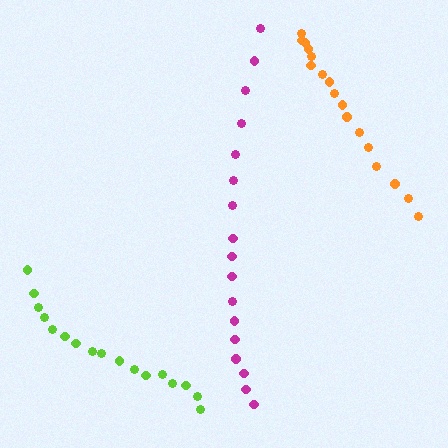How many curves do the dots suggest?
There are 3 distinct paths.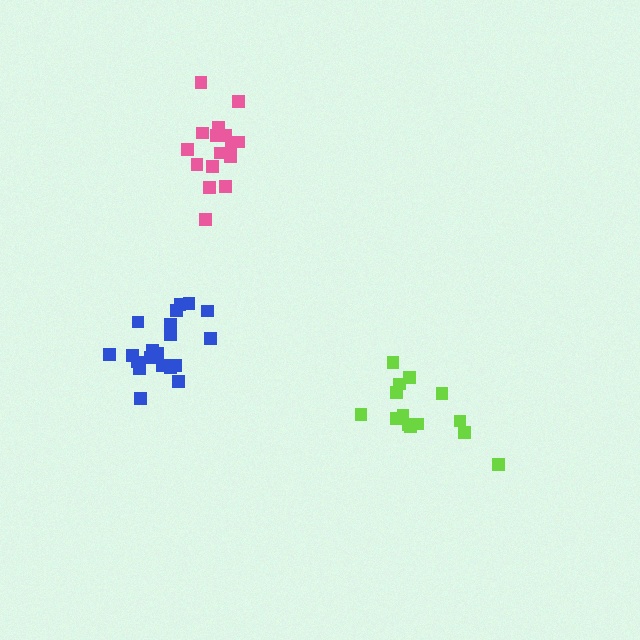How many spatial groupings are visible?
There are 3 spatial groupings.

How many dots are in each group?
Group 1: 17 dots, Group 2: 14 dots, Group 3: 20 dots (51 total).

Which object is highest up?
The pink cluster is topmost.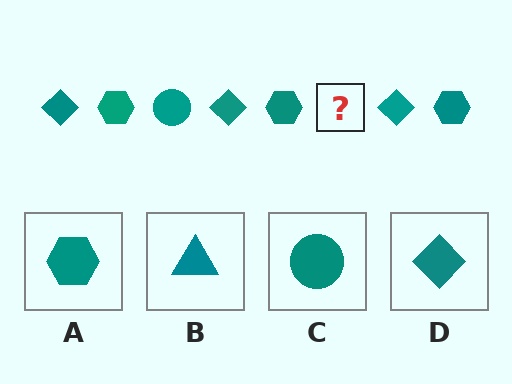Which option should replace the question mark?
Option C.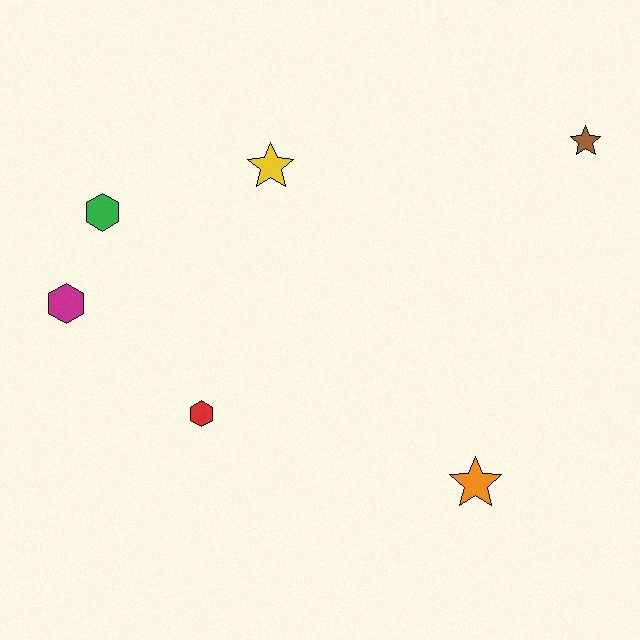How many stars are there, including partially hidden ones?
There are 3 stars.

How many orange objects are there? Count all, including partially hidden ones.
There is 1 orange object.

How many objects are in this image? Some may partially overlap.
There are 6 objects.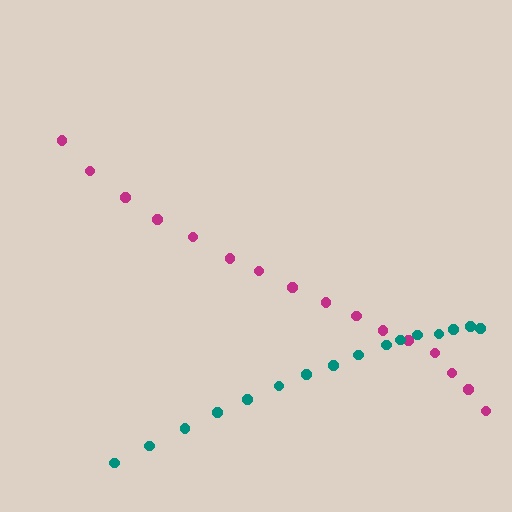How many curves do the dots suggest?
There are 2 distinct paths.